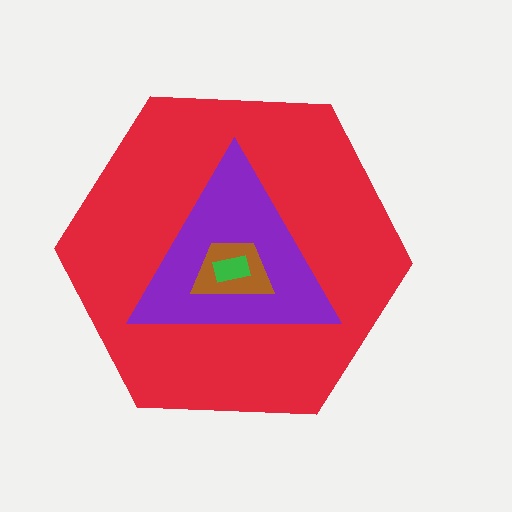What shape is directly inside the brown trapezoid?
The green rectangle.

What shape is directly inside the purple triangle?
The brown trapezoid.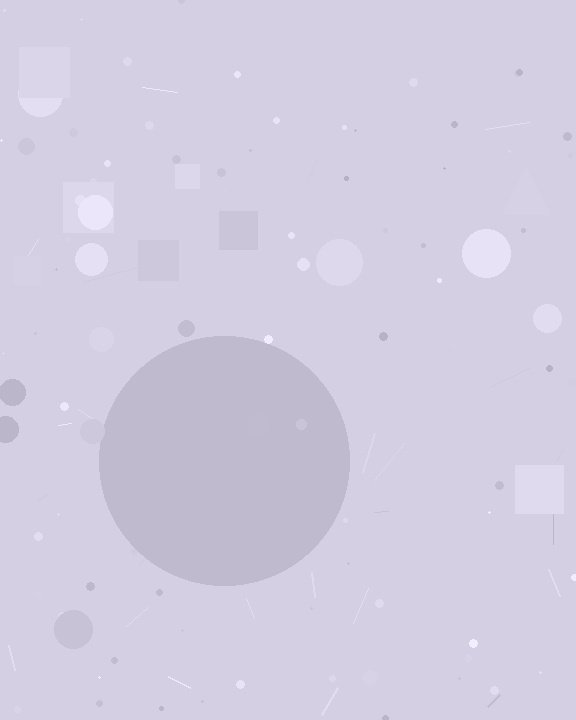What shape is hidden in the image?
A circle is hidden in the image.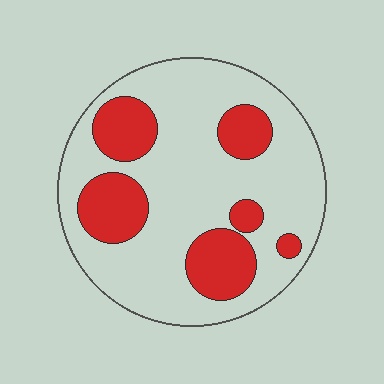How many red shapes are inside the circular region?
6.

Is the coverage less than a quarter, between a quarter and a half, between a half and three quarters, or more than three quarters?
Between a quarter and a half.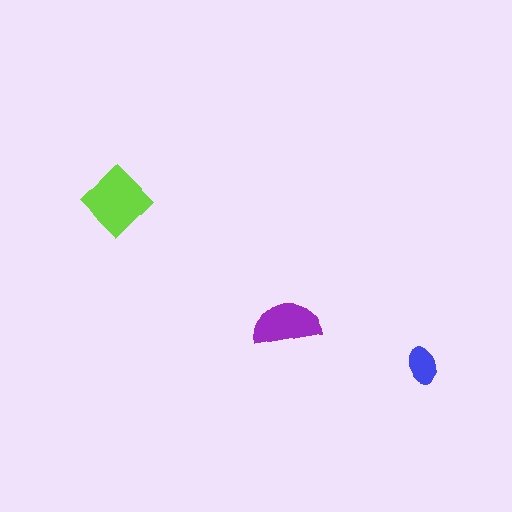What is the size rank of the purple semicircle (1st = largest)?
2nd.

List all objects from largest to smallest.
The lime diamond, the purple semicircle, the blue ellipse.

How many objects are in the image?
There are 3 objects in the image.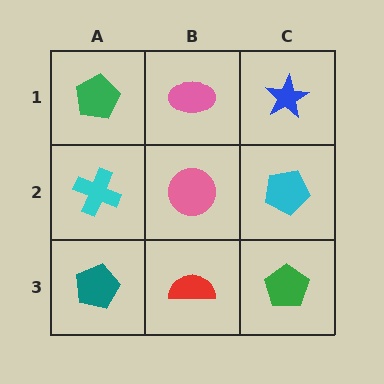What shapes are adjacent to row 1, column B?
A pink circle (row 2, column B), a green pentagon (row 1, column A), a blue star (row 1, column C).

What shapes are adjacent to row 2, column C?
A blue star (row 1, column C), a green pentagon (row 3, column C), a pink circle (row 2, column B).